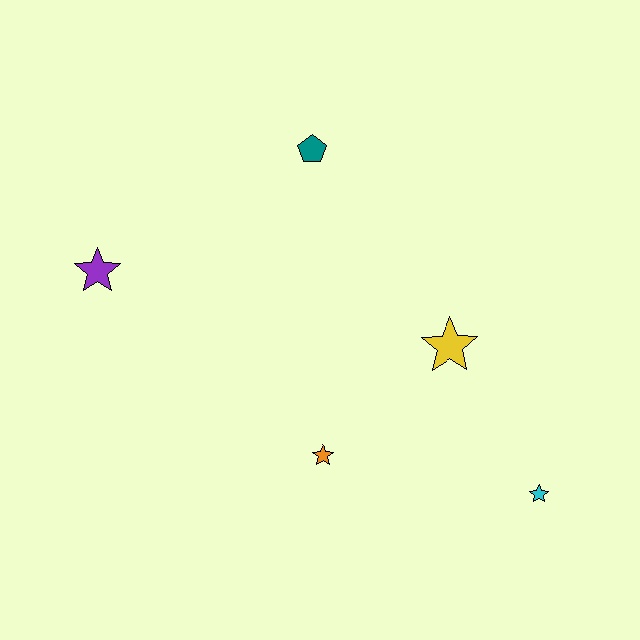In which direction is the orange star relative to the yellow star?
The orange star is to the left of the yellow star.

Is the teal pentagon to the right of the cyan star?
No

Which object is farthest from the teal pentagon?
The cyan star is farthest from the teal pentagon.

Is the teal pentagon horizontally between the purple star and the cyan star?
Yes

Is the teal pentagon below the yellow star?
No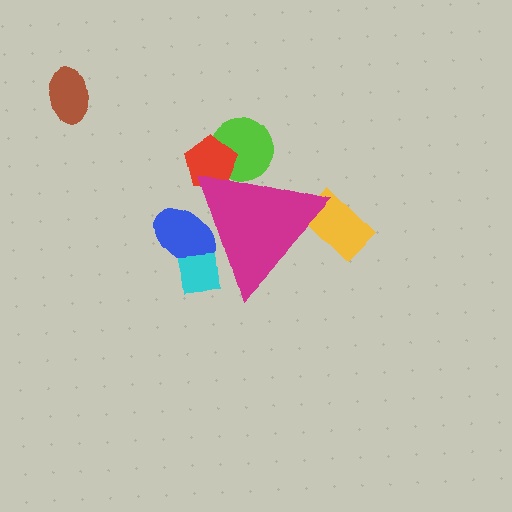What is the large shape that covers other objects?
A magenta triangle.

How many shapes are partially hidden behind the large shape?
5 shapes are partially hidden.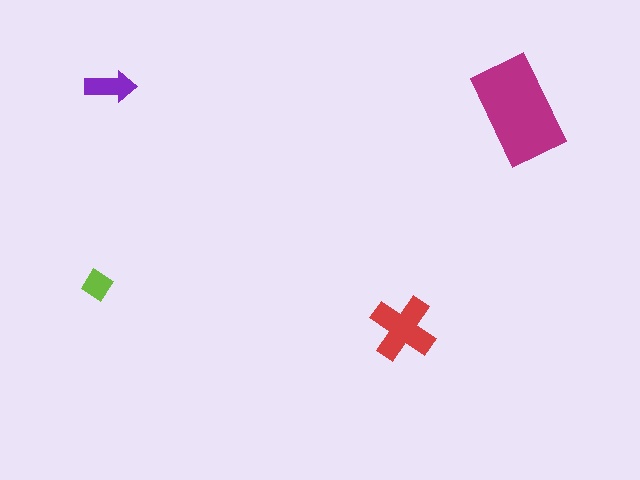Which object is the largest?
The magenta rectangle.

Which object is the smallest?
The lime diamond.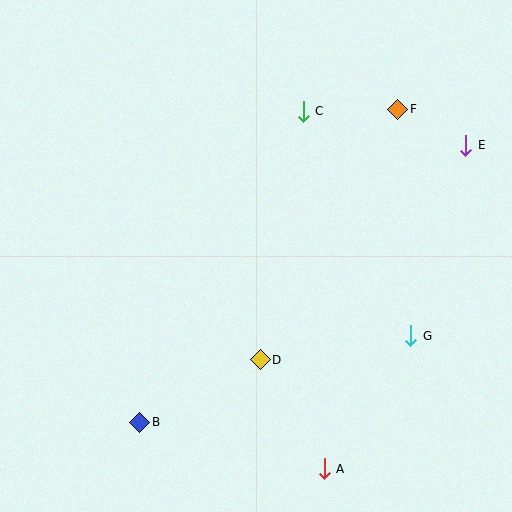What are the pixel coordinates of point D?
Point D is at (260, 360).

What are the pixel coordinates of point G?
Point G is at (411, 336).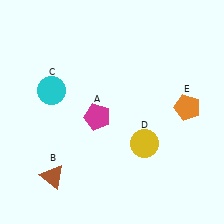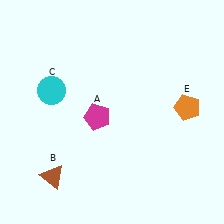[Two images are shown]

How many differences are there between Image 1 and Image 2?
There is 1 difference between the two images.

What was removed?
The yellow circle (D) was removed in Image 2.